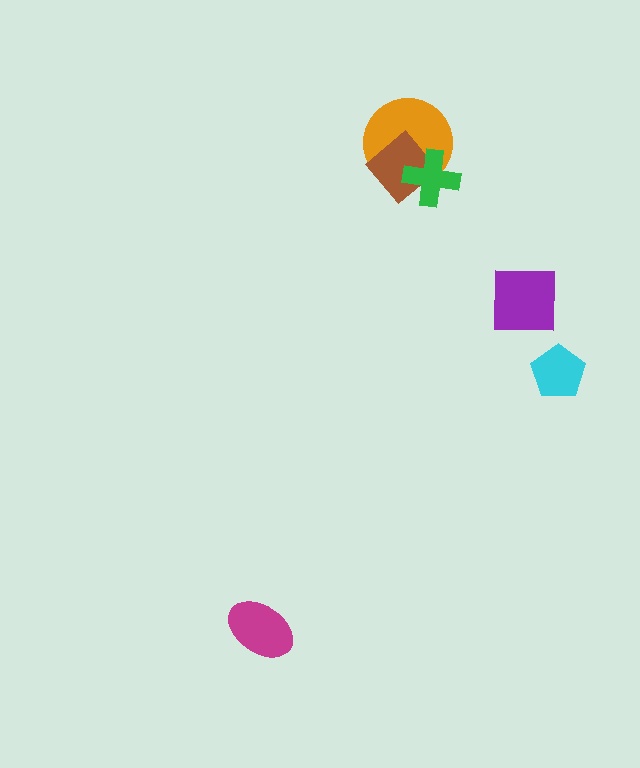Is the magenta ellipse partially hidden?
No, no other shape covers it.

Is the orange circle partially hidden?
Yes, it is partially covered by another shape.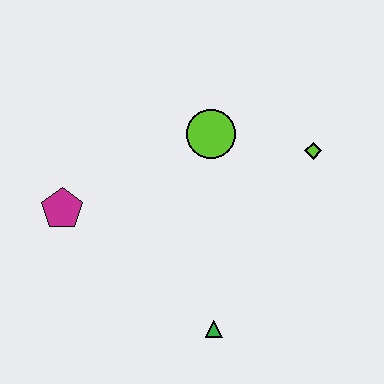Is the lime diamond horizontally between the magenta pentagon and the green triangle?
No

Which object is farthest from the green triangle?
The lime diamond is farthest from the green triangle.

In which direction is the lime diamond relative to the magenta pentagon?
The lime diamond is to the right of the magenta pentagon.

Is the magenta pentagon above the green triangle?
Yes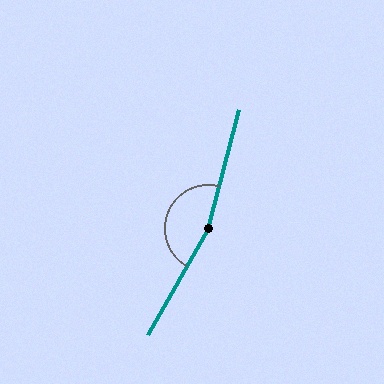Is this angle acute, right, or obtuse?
It is obtuse.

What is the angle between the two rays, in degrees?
Approximately 165 degrees.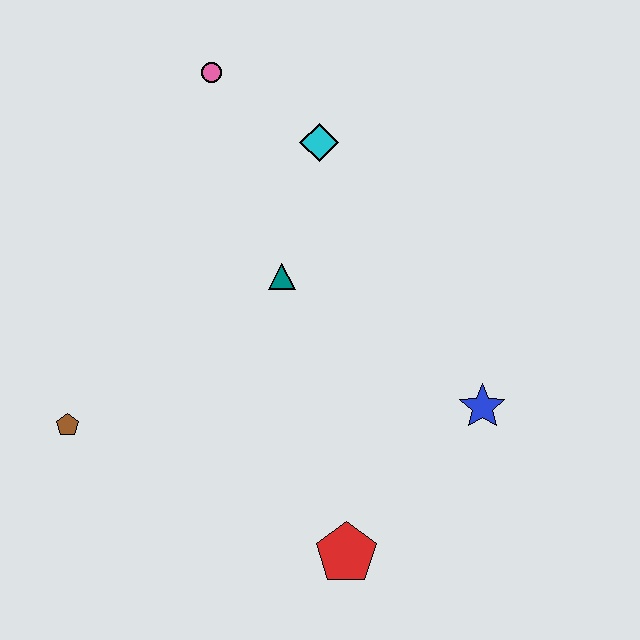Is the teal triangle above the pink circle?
No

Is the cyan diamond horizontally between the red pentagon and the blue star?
No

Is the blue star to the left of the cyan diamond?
No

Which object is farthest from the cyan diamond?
The red pentagon is farthest from the cyan diamond.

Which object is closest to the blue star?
The red pentagon is closest to the blue star.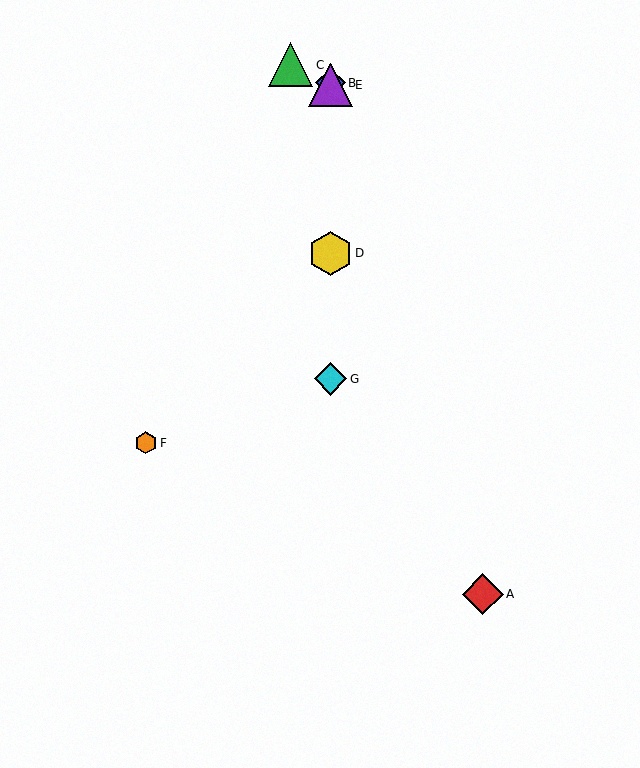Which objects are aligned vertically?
Objects B, D, E, G are aligned vertically.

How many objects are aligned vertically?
4 objects (B, D, E, G) are aligned vertically.